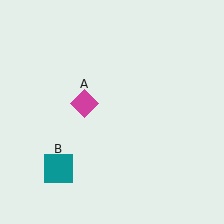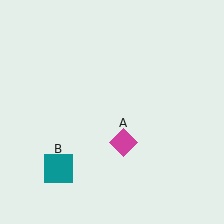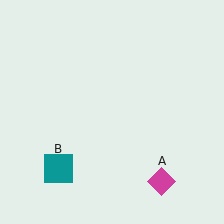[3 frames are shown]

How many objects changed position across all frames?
1 object changed position: magenta diamond (object A).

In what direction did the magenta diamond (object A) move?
The magenta diamond (object A) moved down and to the right.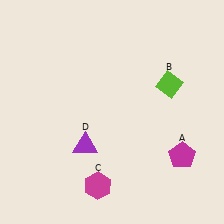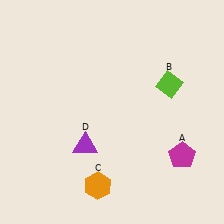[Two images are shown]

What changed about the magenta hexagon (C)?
In Image 1, C is magenta. In Image 2, it changed to orange.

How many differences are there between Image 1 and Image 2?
There is 1 difference between the two images.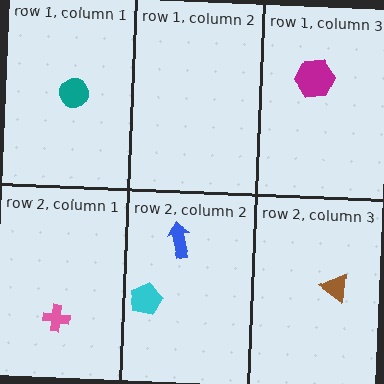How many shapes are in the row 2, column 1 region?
1.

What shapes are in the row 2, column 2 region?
The blue arrow, the cyan pentagon.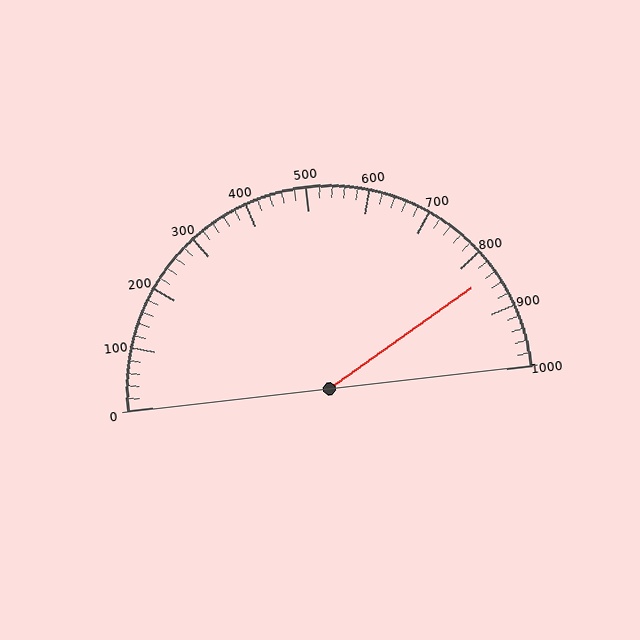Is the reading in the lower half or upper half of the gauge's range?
The reading is in the upper half of the range (0 to 1000).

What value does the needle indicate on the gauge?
The needle indicates approximately 840.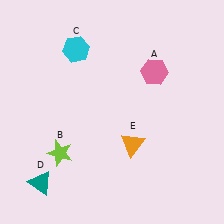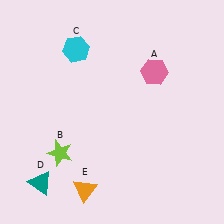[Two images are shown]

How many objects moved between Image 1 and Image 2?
1 object moved between the two images.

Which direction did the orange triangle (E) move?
The orange triangle (E) moved left.